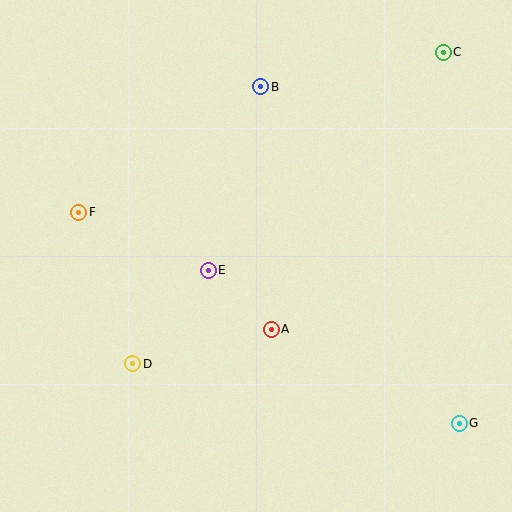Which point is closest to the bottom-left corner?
Point D is closest to the bottom-left corner.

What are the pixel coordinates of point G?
Point G is at (459, 423).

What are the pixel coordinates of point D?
Point D is at (133, 364).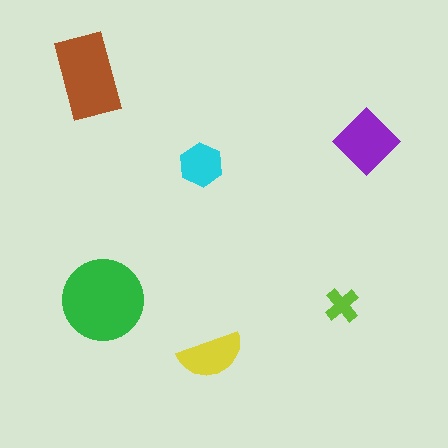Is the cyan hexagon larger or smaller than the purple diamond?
Smaller.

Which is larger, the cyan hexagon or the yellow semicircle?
The yellow semicircle.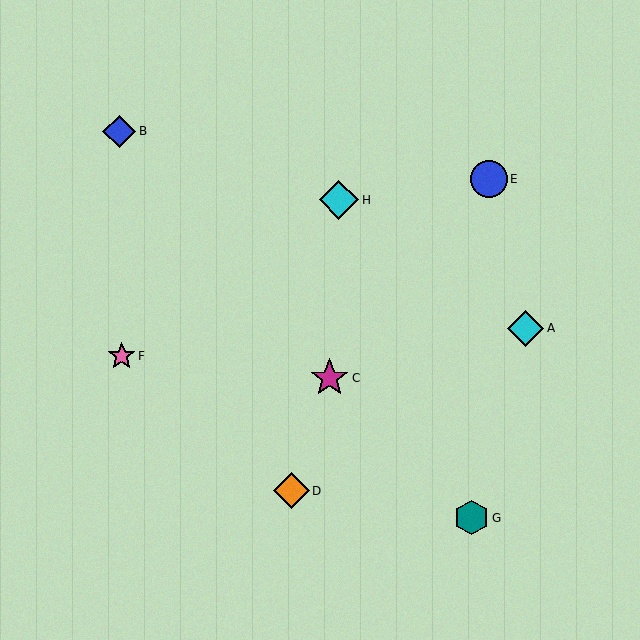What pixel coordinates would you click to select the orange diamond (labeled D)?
Click at (291, 491) to select the orange diamond D.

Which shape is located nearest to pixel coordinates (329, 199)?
The cyan diamond (labeled H) at (339, 200) is nearest to that location.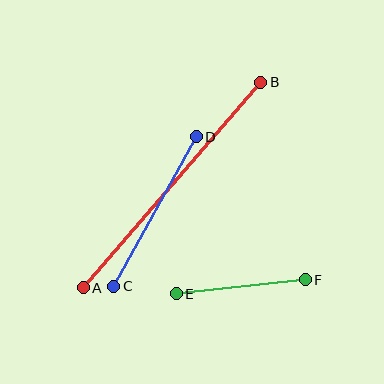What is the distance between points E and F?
The distance is approximately 130 pixels.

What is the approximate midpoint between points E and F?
The midpoint is at approximately (241, 287) pixels.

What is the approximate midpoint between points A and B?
The midpoint is at approximately (172, 185) pixels.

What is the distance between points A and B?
The distance is approximately 271 pixels.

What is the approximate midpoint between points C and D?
The midpoint is at approximately (155, 211) pixels.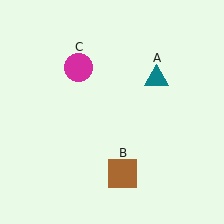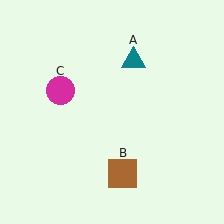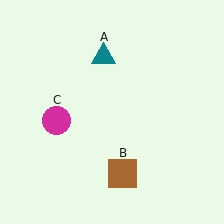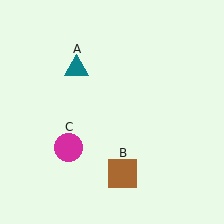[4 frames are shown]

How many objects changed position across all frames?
2 objects changed position: teal triangle (object A), magenta circle (object C).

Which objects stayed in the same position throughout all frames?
Brown square (object B) remained stationary.